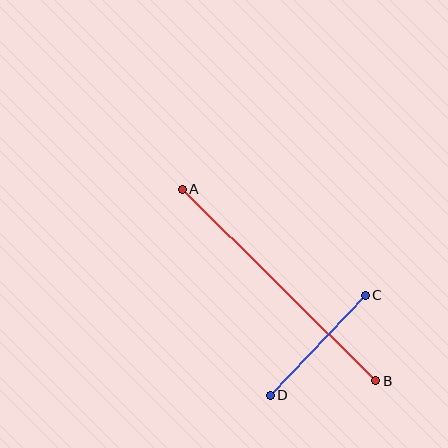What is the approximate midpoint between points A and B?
The midpoint is at approximately (279, 285) pixels.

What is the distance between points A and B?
The distance is approximately 272 pixels.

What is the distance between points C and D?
The distance is approximately 138 pixels.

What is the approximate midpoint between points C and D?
The midpoint is at approximately (318, 345) pixels.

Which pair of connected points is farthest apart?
Points A and B are farthest apart.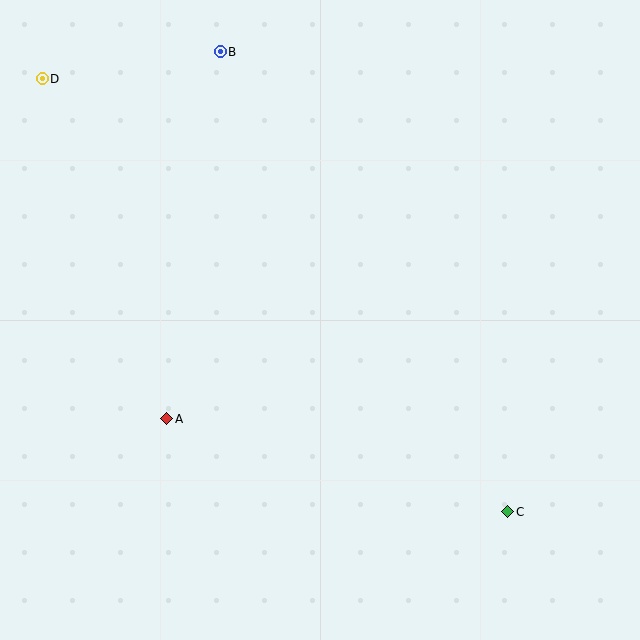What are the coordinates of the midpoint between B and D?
The midpoint between B and D is at (131, 65).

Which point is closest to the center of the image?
Point A at (167, 419) is closest to the center.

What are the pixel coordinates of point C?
Point C is at (508, 512).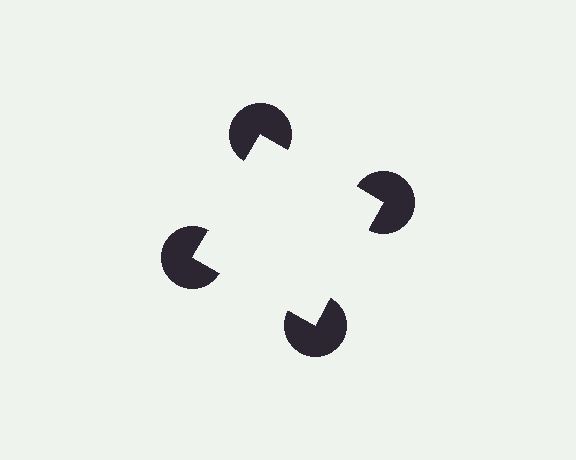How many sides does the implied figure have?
4 sides.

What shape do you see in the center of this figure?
An illusory square — its edges are inferred from the aligned wedge cuts in the pac-man discs, not physically drawn.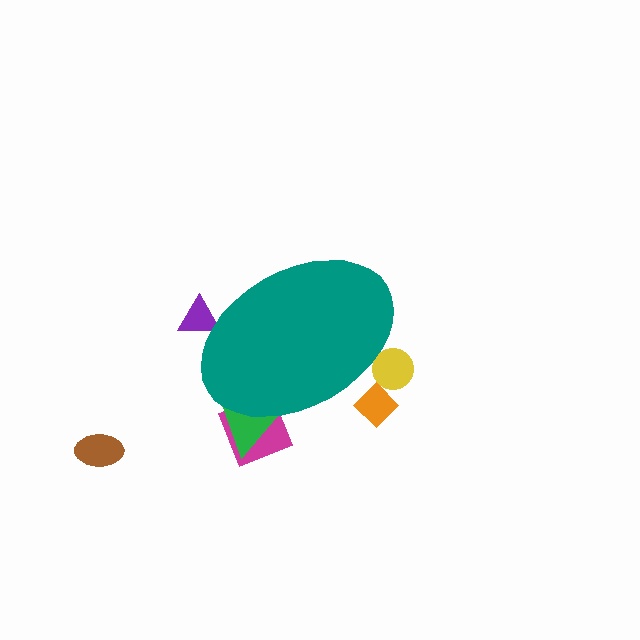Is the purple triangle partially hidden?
Yes, the purple triangle is partially hidden behind the teal ellipse.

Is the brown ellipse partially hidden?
No, the brown ellipse is fully visible.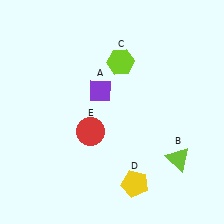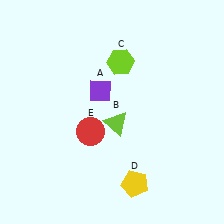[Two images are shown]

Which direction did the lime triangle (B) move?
The lime triangle (B) moved left.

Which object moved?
The lime triangle (B) moved left.